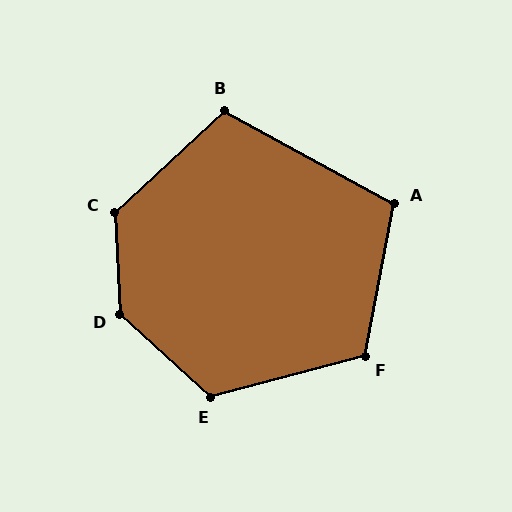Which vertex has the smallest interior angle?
A, at approximately 108 degrees.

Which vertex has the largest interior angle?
D, at approximately 135 degrees.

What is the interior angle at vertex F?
Approximately 116 degrees (obtuse).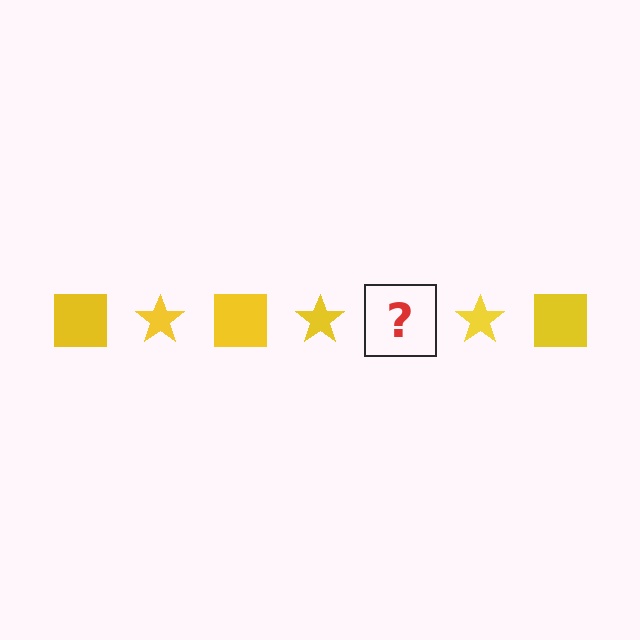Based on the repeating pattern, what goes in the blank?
The blank should be a yellow square.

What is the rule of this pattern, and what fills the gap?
The rule is that the pattern cycles through square, star shapes in yellow. The gap should be filled with a yellow square.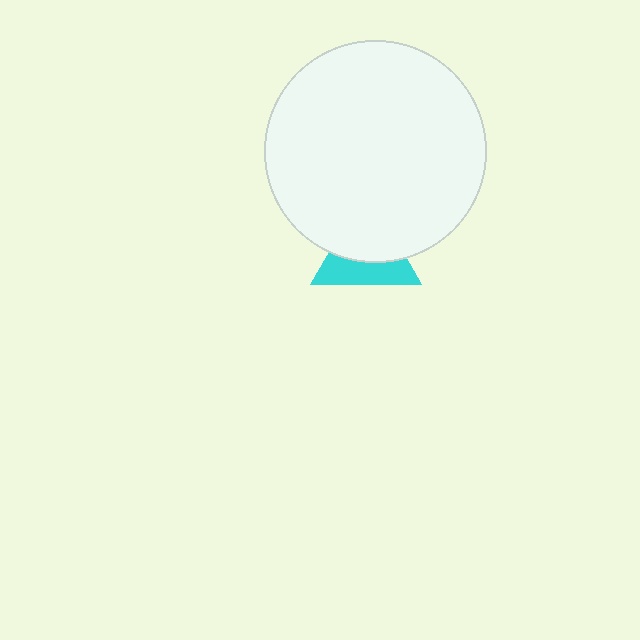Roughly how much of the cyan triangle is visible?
About half of it is visible (roughly 45%).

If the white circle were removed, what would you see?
You would see the complete cyan triangle.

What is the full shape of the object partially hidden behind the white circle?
The partially hidden object is a cyan triangle.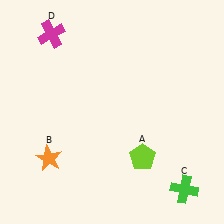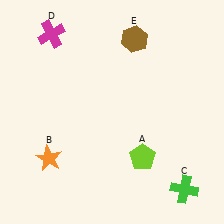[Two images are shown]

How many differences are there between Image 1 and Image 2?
There is 1 difference between the two images.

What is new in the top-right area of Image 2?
A brown hexagon (E) was added in the top-right area of Image 2.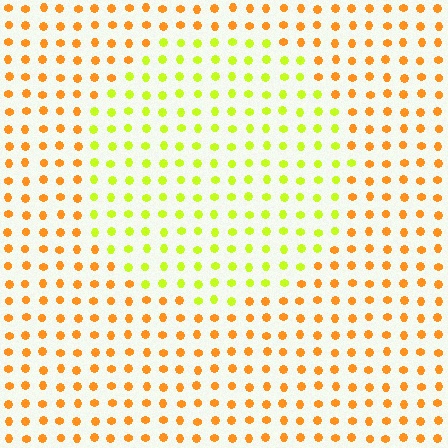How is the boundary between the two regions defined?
The boundary is defined purely by a slight shift in hue (about 45 degrees). Spacing, size, and orientation are identical on both sides.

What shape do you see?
I see a circle.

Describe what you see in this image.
The image is filled with small orange elements in a uniform arrangement. A circle-shaped region is visible where the elements are tinted to a slightly different hue, forming a subtle color boundary.